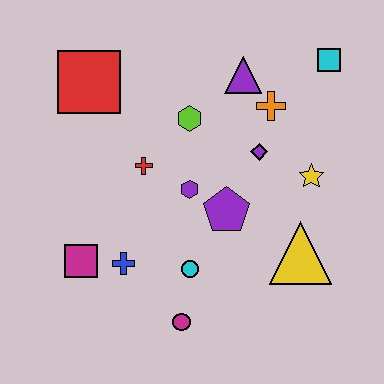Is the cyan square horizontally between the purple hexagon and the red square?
No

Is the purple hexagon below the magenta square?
No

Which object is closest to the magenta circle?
The cyan circle is closest to the magenta circle.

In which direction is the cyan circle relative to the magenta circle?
The cyan circle is above the magenta circle.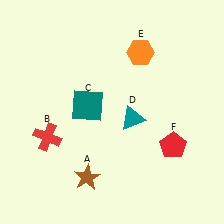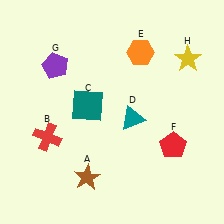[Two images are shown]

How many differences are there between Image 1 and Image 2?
There are 2 differences between the two images.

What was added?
A purple pentagon (G), a yellow star (H) were added in Image 2.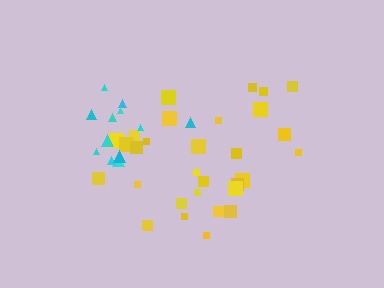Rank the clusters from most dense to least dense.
cyan, yellow.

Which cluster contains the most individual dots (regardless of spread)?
Yellow (30).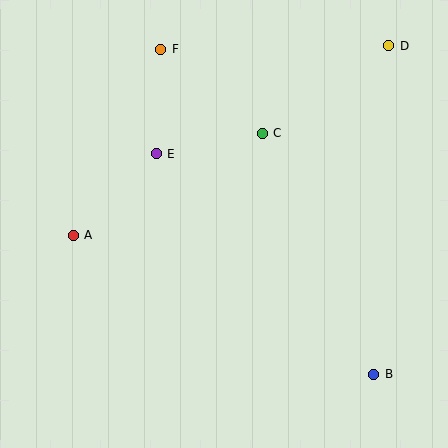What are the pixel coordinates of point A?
Point A is at (73, 235).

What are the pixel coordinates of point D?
Point D is at (389, 46).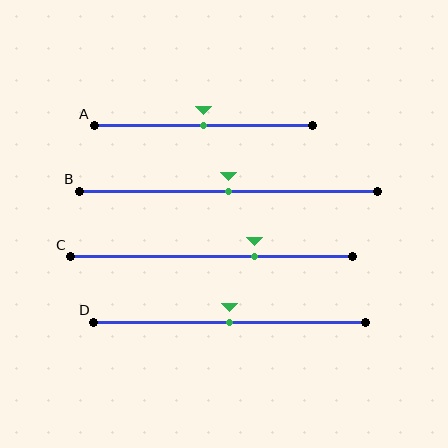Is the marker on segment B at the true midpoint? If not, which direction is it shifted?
Yes, the marker on segment B is at the true midpoint.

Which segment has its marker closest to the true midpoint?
Segment A has its marker closest to the true midpoint.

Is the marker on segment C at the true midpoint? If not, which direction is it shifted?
No, the marker on segment C is shifted to the right by about 15% of the segment length.